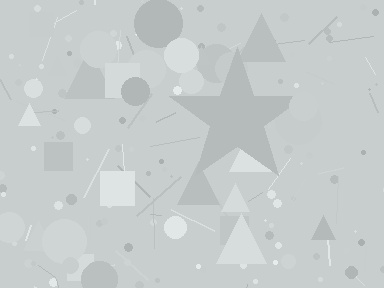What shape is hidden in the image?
A star is hidden in the image.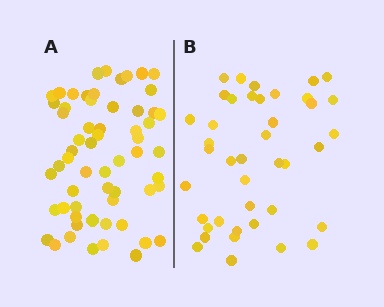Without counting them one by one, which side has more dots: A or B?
Region A (the left region) has more dots.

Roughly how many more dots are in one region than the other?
Region A has approximately 20 more dots than region B.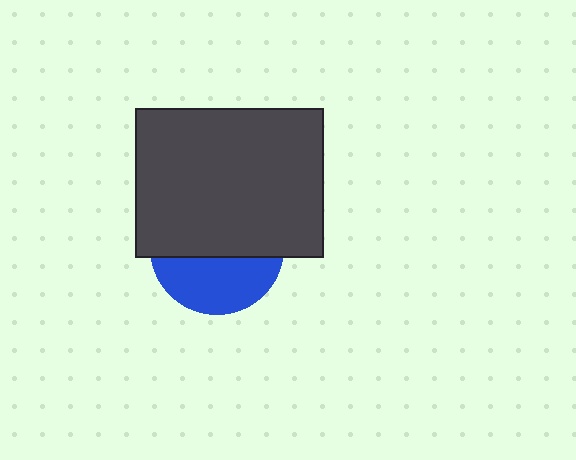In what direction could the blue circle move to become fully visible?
The blue circle could move down. That would shift it out from behind the dark gray rectangle entirely.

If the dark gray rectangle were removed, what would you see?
You would see the complete blue circle.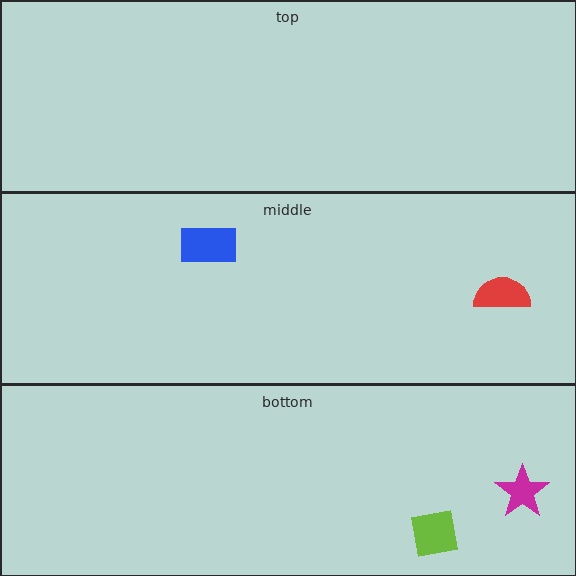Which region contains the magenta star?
The bottom region.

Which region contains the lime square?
The bottom region.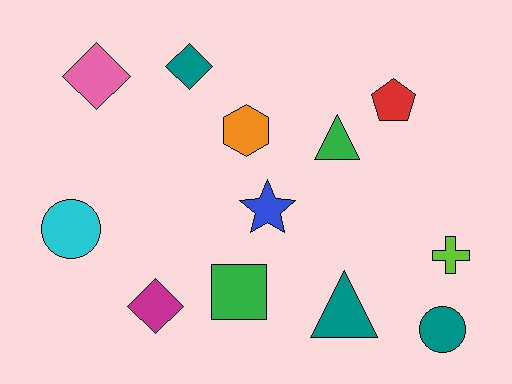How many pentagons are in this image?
There is 1 pentagon.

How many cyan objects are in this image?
There is 1 cyan object.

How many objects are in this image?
There are 12 objects.